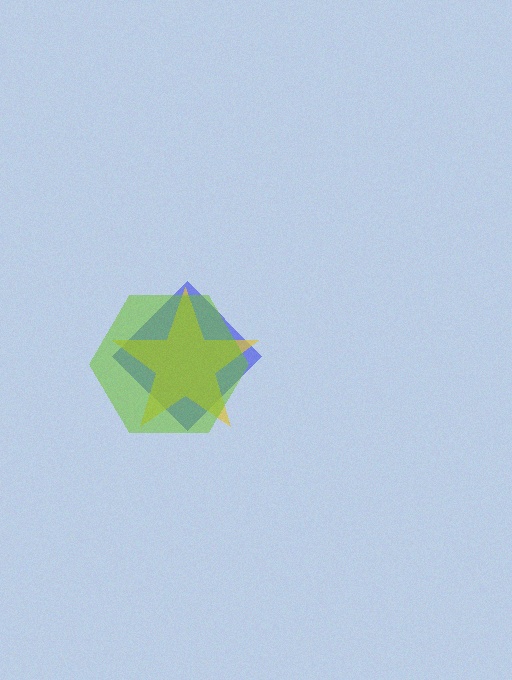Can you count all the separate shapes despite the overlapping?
Yes, there are 3 separate shapes.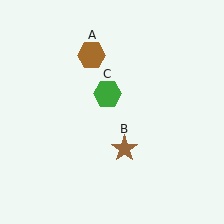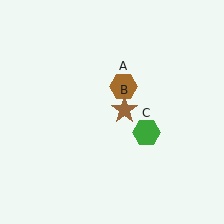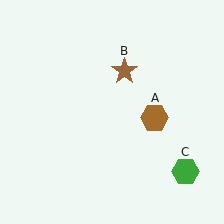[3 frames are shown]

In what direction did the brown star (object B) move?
The brown star (object B) moved up.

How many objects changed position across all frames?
3 objects changed position: brown hexagon (object A), brown star (object B), green hexagon (object C).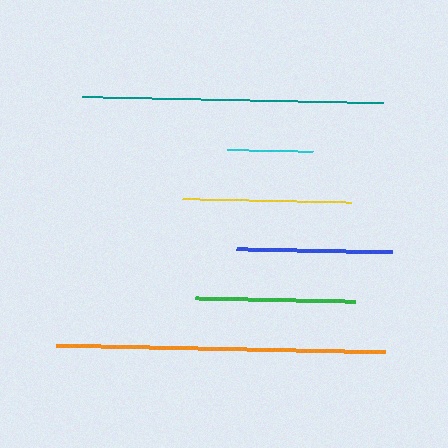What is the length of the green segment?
The green segment is approximately 160 pixels long.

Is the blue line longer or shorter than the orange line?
The orange line is longer than the blue line.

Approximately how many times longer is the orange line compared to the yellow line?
The orange line is approximately 1.9 times the length of the yellow line.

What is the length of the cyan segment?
The cyan segment is approximately 87 pixels long.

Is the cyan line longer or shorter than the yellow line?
The yellow line is longer than the cyan line.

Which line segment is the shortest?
The cyan line is the shortest at approximately 87 pixels.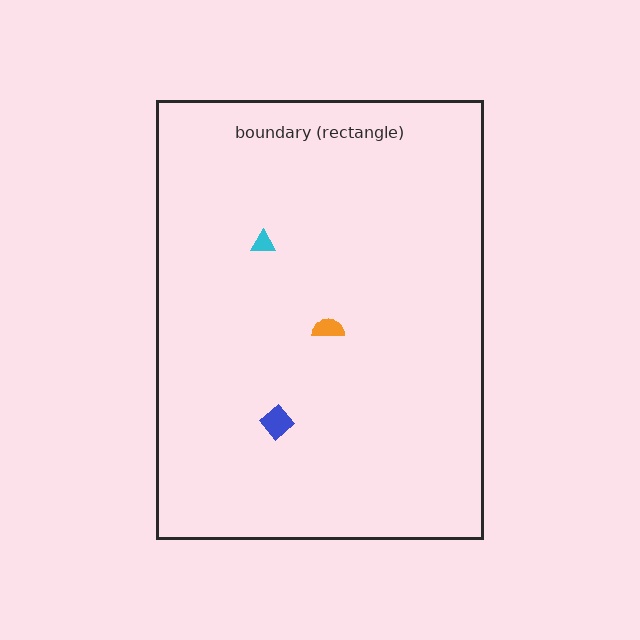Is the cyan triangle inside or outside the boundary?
Inside.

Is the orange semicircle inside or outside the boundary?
Inside.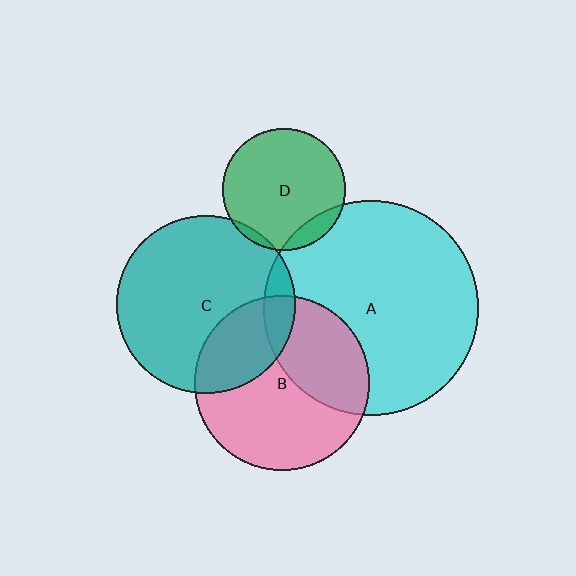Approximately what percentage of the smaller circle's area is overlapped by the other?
Approximately 10%.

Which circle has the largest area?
Circle A (cyan).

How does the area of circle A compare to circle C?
Approximately 1.4 times.